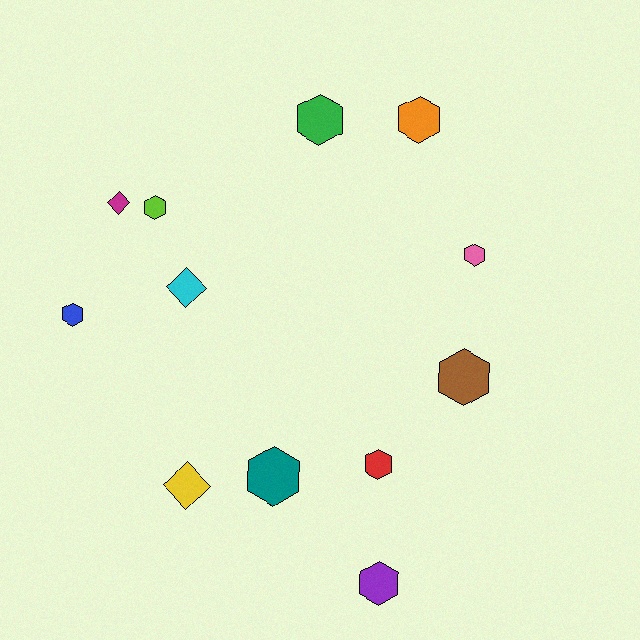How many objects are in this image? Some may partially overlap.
There are 12 objects.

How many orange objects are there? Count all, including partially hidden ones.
There is 1 orange object.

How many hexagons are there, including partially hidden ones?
There are 9 hexagons.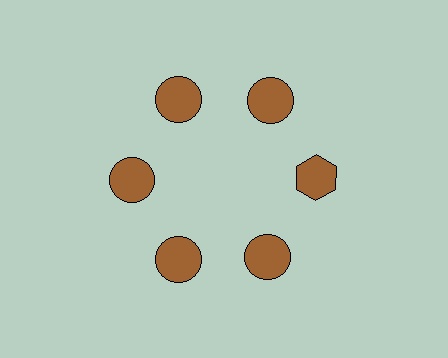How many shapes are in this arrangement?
There are 6 shapes arranged in a ring pattern.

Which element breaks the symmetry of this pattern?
The brown hexagon at roughly the 3 o'clock position breaks the symmetry. All other shapes are brown circles.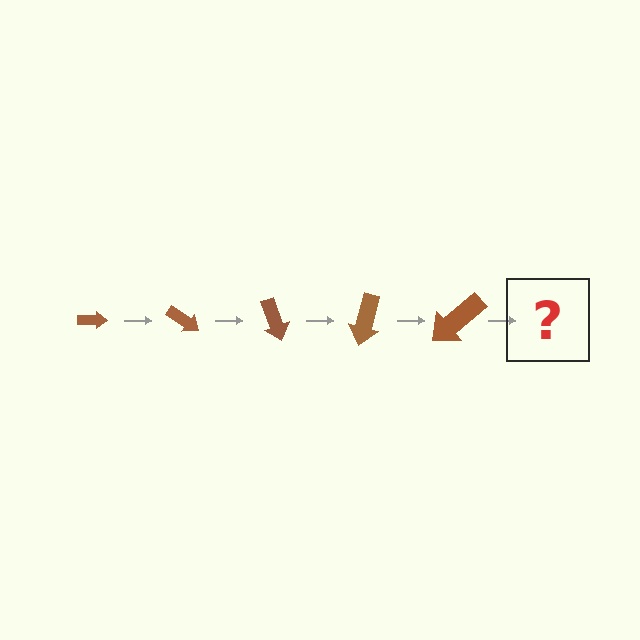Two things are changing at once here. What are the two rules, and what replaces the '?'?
The two rules are that the arrow grows larger each step and it rotates 35 degrees each step. The '?' should be an arrow, larger than the previous one and rotated 175 degrees from the start.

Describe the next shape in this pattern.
It should be an arrow, larger than the previous one and rotated 175 degrees from the start.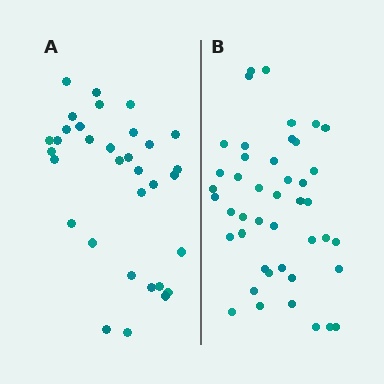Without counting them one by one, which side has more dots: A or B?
Region B (the right region) has more dots.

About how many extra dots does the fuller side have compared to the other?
Region B has roughly 12 or so more dots than region A.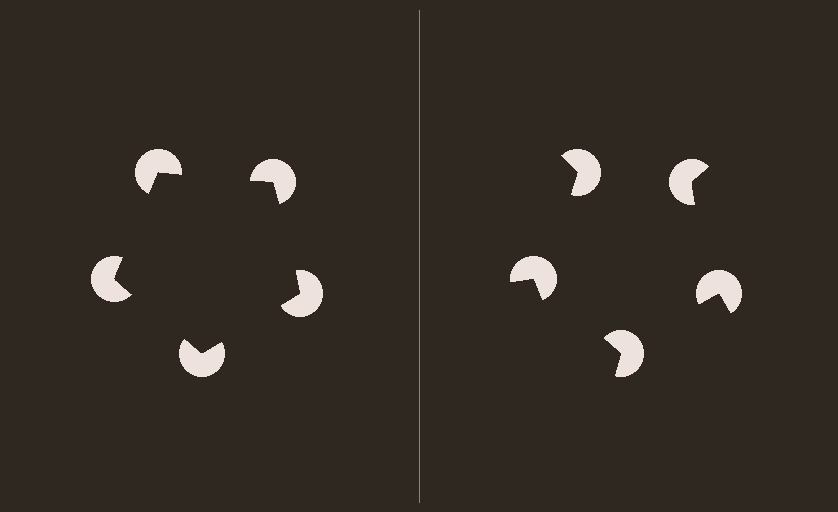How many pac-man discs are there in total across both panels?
10 — 5 on each side.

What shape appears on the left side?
An illusory pentagon.